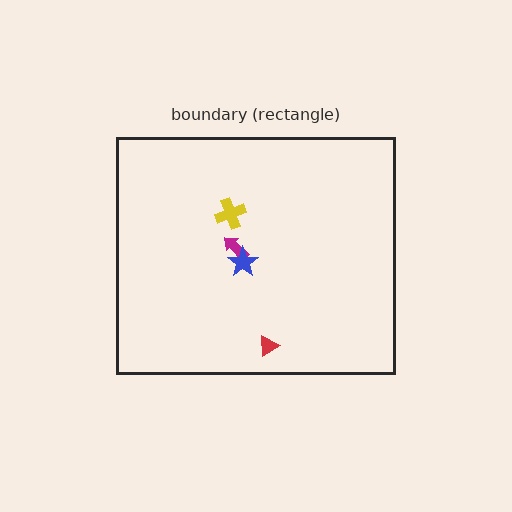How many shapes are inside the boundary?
4 inside, 0 outside.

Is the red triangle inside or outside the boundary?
Inside.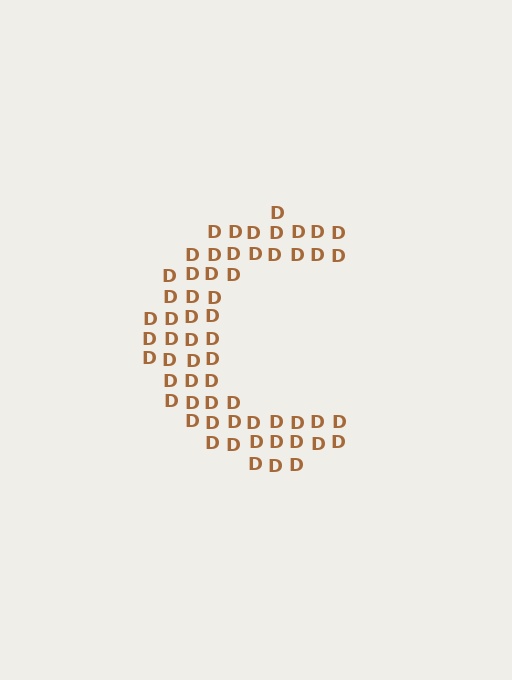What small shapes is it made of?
It is made of small letter D's.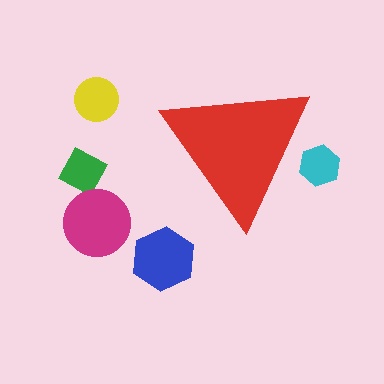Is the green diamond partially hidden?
No, the green diamond is fully visible.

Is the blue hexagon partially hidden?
No, the blue hexagon is fully visible.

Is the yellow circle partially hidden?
No, the yellow circle is fully visible.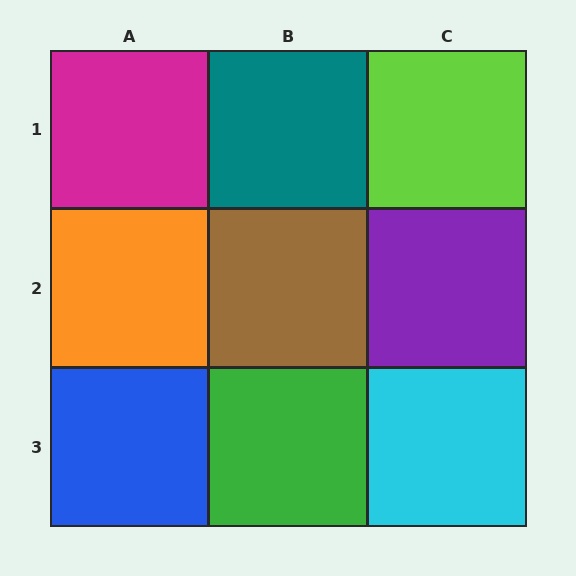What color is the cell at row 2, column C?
Purple.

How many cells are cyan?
1 cell is cyan.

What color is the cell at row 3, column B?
Green.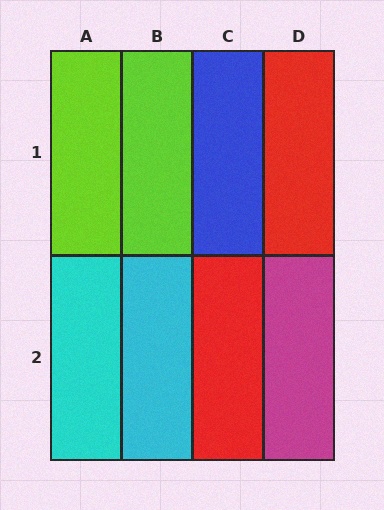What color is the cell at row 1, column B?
Lime.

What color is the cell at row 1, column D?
Red.